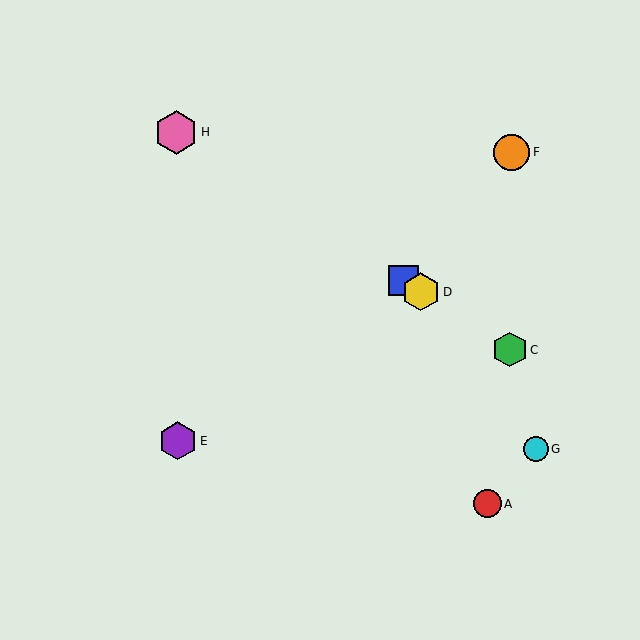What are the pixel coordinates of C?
Object C is at (510, 350).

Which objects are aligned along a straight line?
Objects B, C, D, H are aligned along a straight line.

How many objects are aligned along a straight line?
4 objects (B, C, D, H) are aligned along a straight line.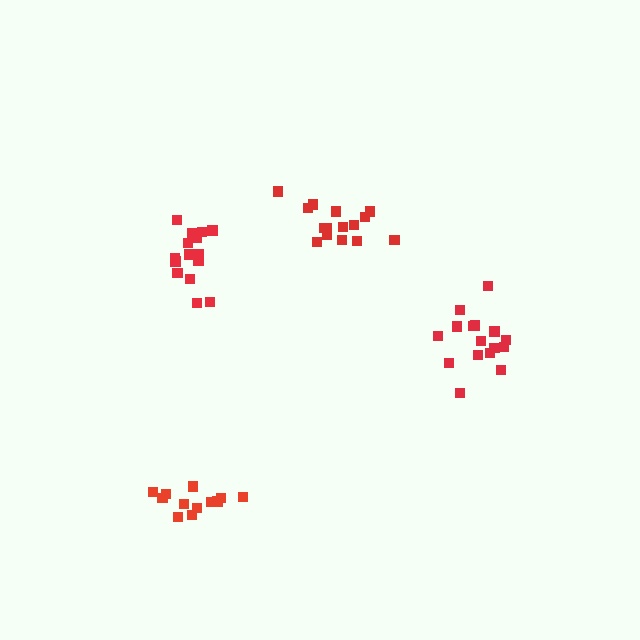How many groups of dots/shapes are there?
There are 4 groups.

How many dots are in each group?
Group 1: 16 dots, Group 2: 15 dots, Group 3: 16 dots, Group 4: 12 dots (59 total).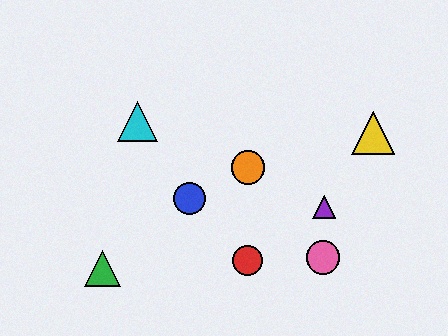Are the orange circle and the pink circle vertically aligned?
No, the orange circle is at x≈248 and the pink circle is at x≈323.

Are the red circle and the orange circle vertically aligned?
Yes, both are at x≈248.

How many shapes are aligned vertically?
2 shapes (the red circle, the orange circle) are aligned vertically.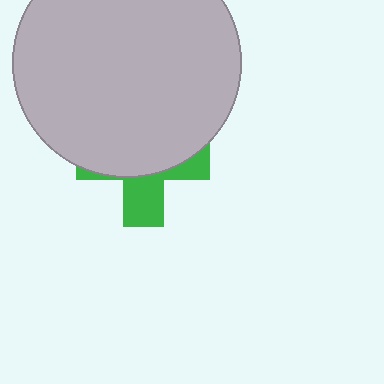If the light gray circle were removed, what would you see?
You would see the complete green cross.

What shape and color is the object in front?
The object in front is a light gray circle.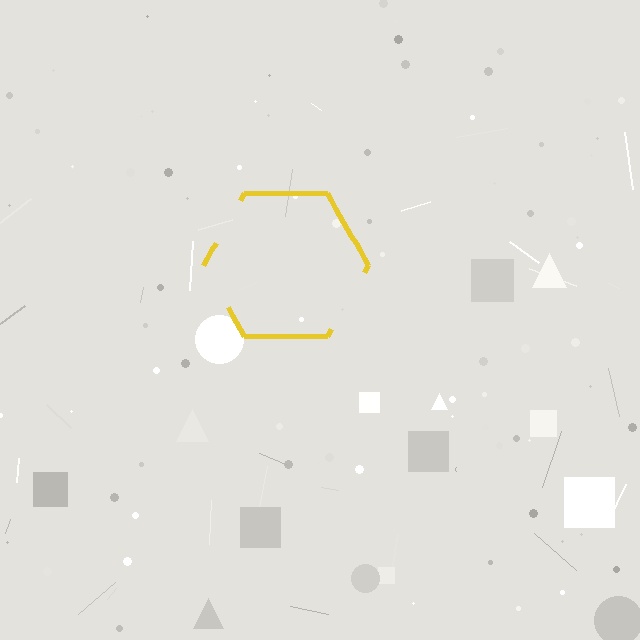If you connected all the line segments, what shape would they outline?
They would outline a hexagon.